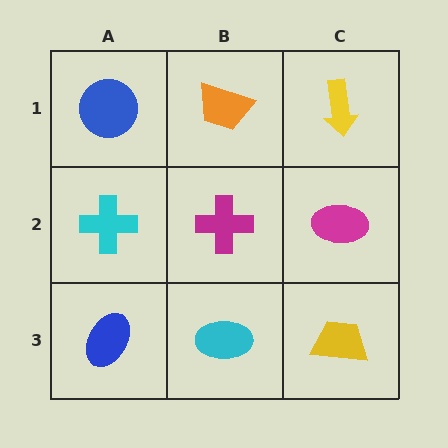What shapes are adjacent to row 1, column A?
A cyan cross (row 2, column A), an orange trapezoid (row 1, column B).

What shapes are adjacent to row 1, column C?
A magenta ellipse (row 2, column C), an orange trapezoid (row 1, column B).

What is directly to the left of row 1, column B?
A blue circle.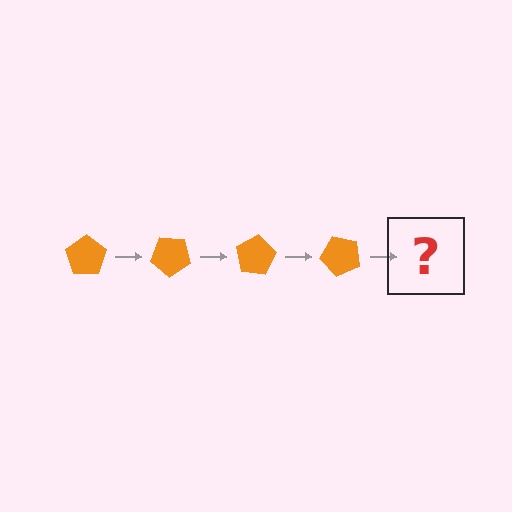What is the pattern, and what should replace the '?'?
The pattern is that the pentagon rotates 40 degrees each step. The '?' should be an orange pentagon rotated 160 degrees.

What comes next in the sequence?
The next element should be an orange pentagon rotated 160 degrees.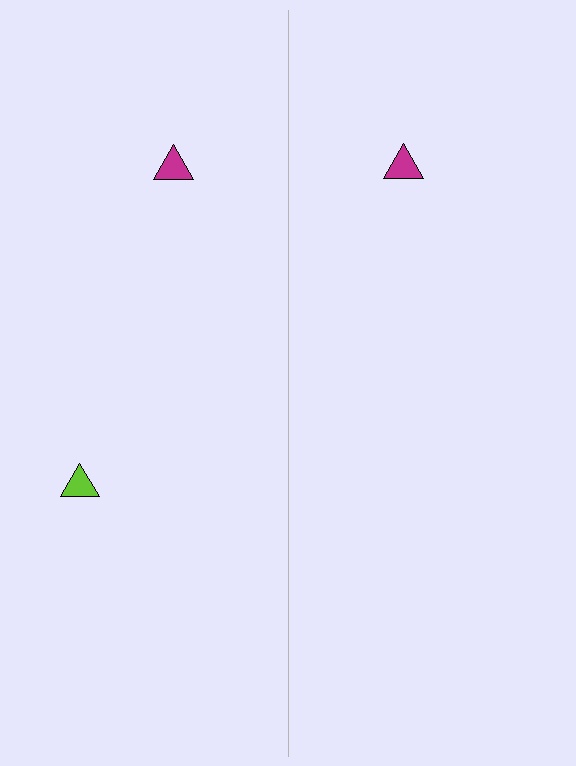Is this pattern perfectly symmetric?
No, the pattern is not perfectly symmetric. A lime triangle is missing from the right side.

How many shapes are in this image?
There are 3 shapes in this image.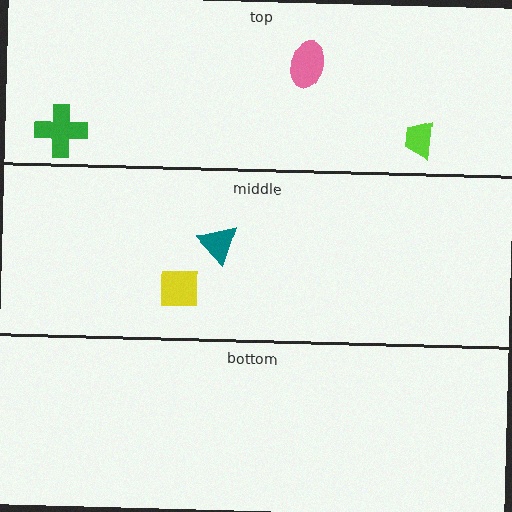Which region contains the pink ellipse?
The top region.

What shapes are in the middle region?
The yellow square, the teal triangle.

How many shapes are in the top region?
3.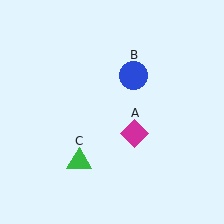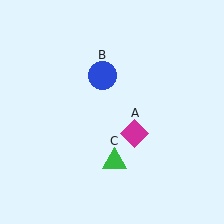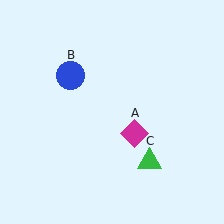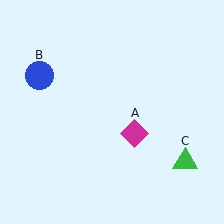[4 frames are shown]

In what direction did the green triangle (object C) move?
The green triangle (object C) moved right.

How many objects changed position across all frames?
2 objects changed position: blue circle (object B), green triangle (object C).